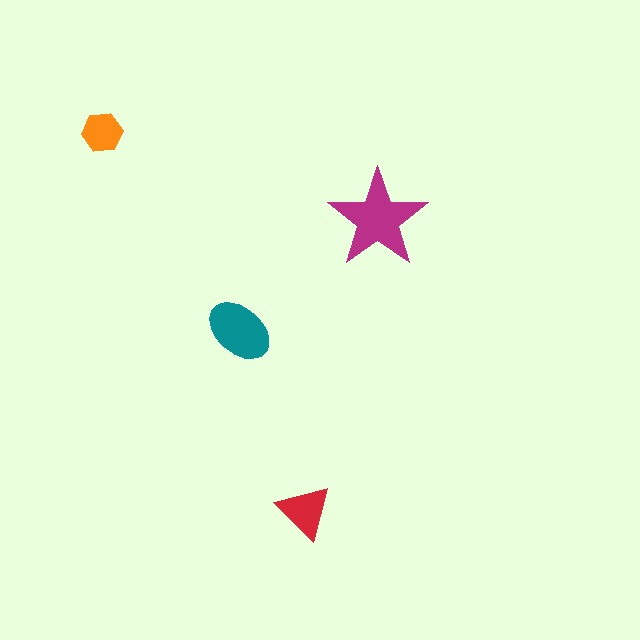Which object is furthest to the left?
The orange hexagon is leftmost.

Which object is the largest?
The magenta star.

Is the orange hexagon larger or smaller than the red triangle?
Smaller.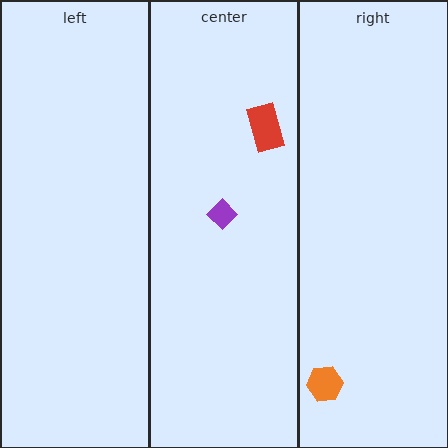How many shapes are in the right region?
1.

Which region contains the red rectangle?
The center region.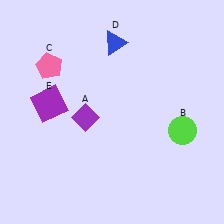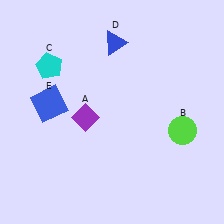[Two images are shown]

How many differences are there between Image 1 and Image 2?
There are 2 differences between the two images.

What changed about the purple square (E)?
In Image 1, E is purple. In Image 2, it changed to blue.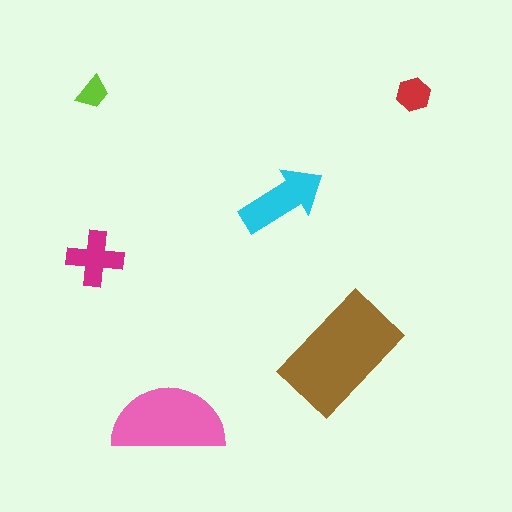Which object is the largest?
The brown rectangle.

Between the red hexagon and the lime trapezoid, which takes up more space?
The red hexagon.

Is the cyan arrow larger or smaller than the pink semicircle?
Smaller.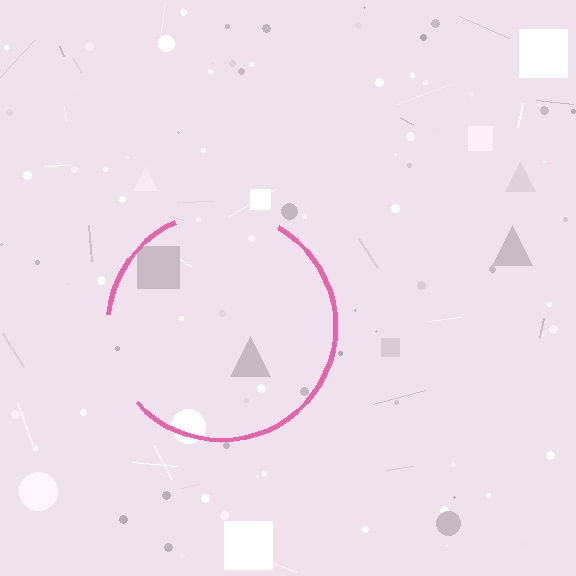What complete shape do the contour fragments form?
The contour fragments form a circle.